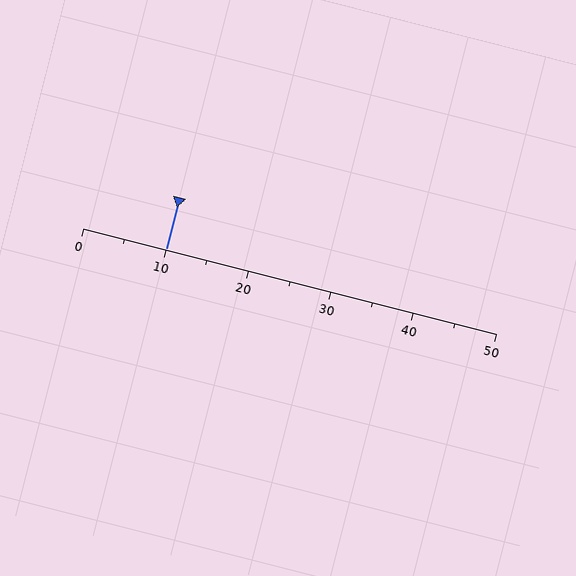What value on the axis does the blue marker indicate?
The marker indicates approximately 10.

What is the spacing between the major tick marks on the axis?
The major ticks are spaced 10 apart.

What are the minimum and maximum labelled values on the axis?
The axis runs from 0 to 50.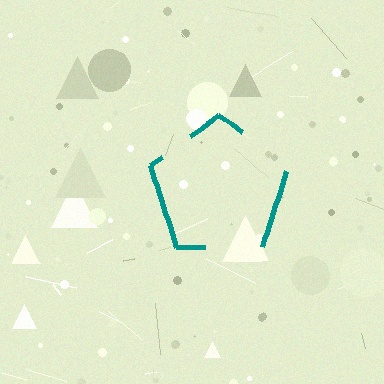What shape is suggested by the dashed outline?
The dashed outline suggests a pentagon.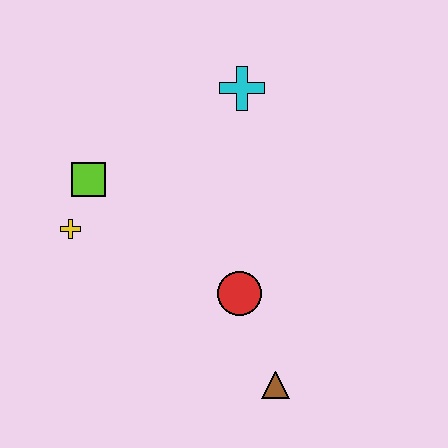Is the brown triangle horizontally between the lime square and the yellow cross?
No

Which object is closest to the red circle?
The brown triangle is closest to the red circle.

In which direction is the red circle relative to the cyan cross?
The red circle is below the cyan cross.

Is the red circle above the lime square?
No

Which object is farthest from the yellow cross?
The brown triangle is farthest from the yellow cross.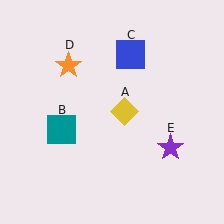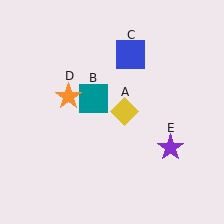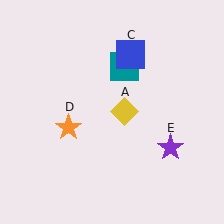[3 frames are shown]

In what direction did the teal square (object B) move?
The teal square (object B) moved up and to the right.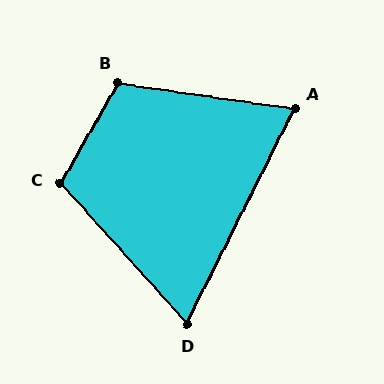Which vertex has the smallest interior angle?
D, at approximately 69 degrees.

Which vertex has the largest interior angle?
B, at approximately 111 degrees.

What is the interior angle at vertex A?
Approximately 72 degrees (acute).